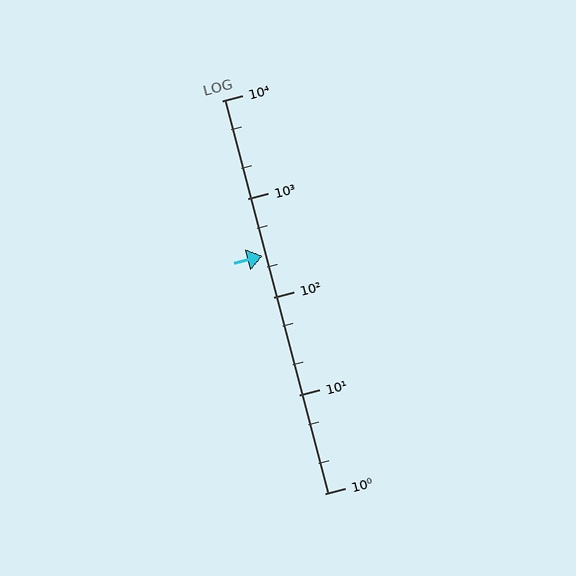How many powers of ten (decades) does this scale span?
The scale spans 4 decades, from 1 to 10000.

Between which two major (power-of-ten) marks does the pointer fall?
The pointer is between 100 and 1000.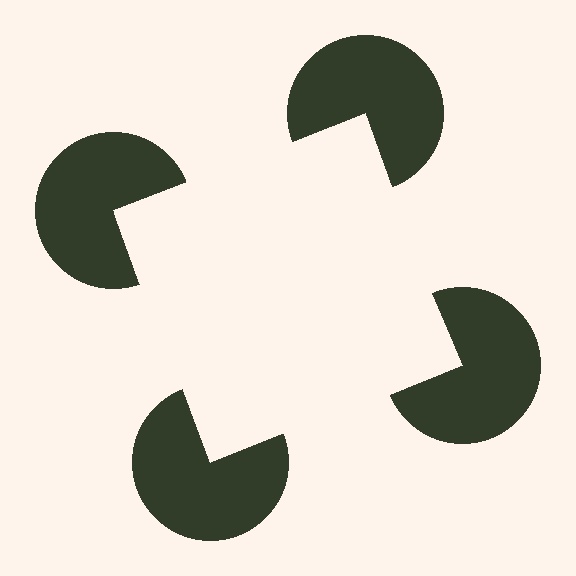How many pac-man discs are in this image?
There are 4 — one at each vertex of the illusory square.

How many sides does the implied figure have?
4 sides.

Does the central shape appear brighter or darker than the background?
It typically appears slightly brighter than the background, even though no actual brightness change is drawn.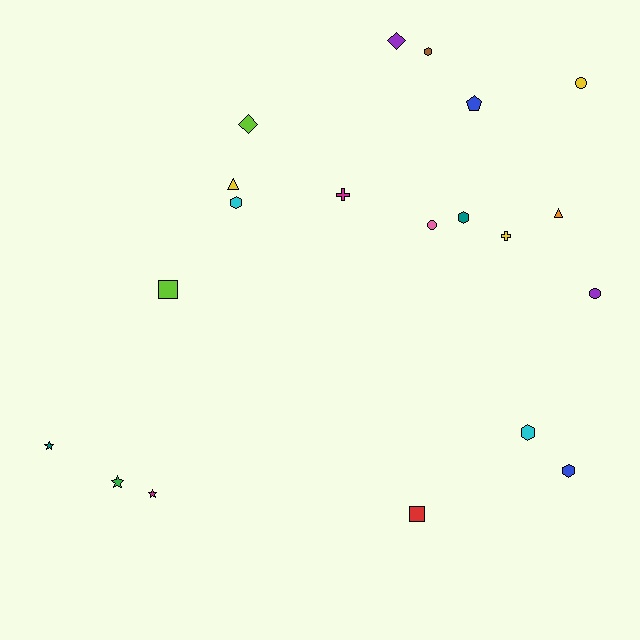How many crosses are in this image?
There are 2 crosses.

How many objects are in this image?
There are 20 objects.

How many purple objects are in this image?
There are 2 purple objects.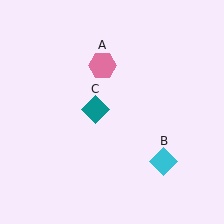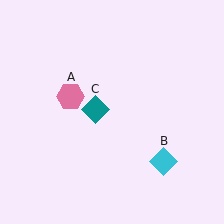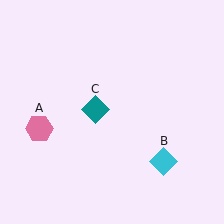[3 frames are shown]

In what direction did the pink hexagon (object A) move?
The pink hexagon (object A) moved down and to the left.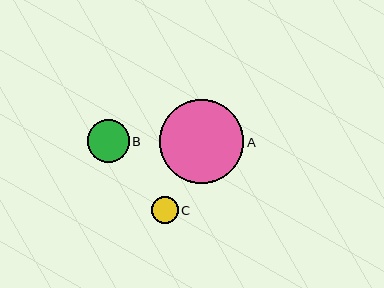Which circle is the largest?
Circle A is the largest with a size of approximately 84 pixels.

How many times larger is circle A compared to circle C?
Circle A is approximately 3.2 times the size of circle C.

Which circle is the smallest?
Circle C is the smallest with a size of approximately 27 pixels.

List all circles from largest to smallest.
From largest to smallest: A, B, C.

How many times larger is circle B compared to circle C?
Circle B is approximately 1.6 times the size of circle C.